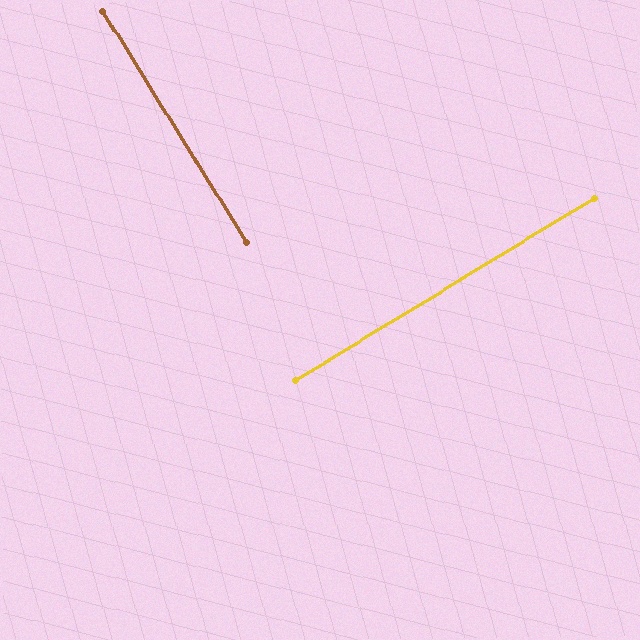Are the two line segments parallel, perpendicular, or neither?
Perpendicular — they meet at approximately 89°.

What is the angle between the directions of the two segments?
Approximately 89 degrees.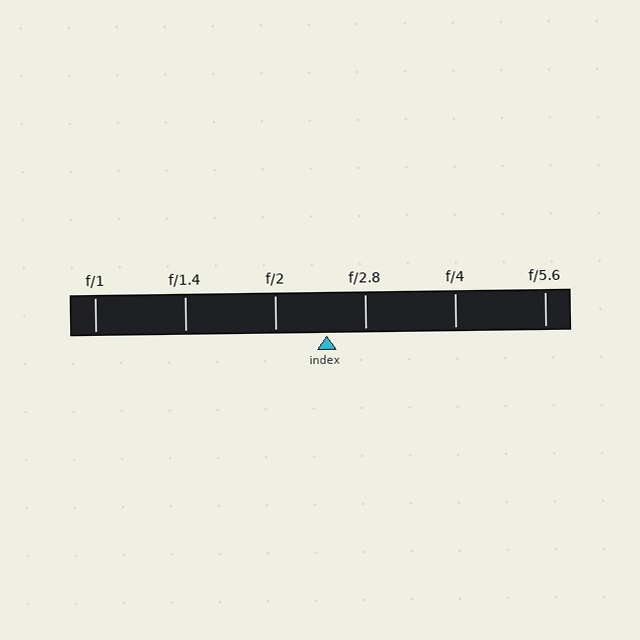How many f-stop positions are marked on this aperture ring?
There are 6 f-stop positions marked.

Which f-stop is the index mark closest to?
The index mark is closest to f/2.8.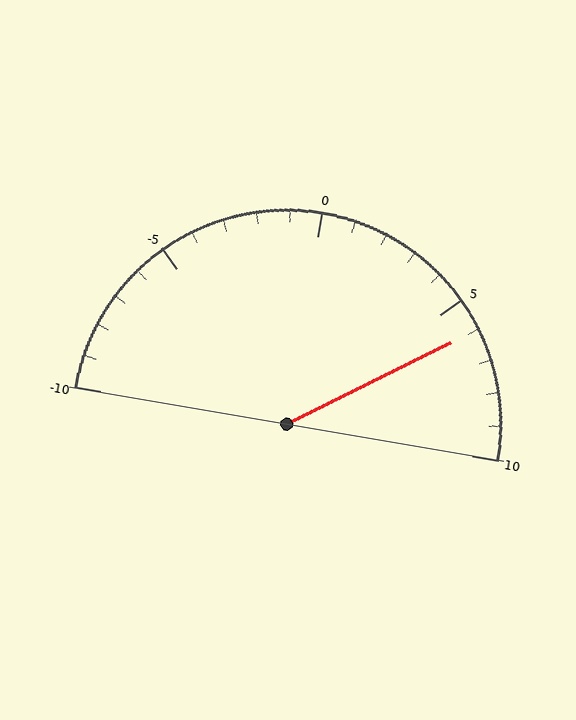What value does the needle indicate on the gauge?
The needle indicates approximately 6.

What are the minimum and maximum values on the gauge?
The gauge ranges from -10 to 10.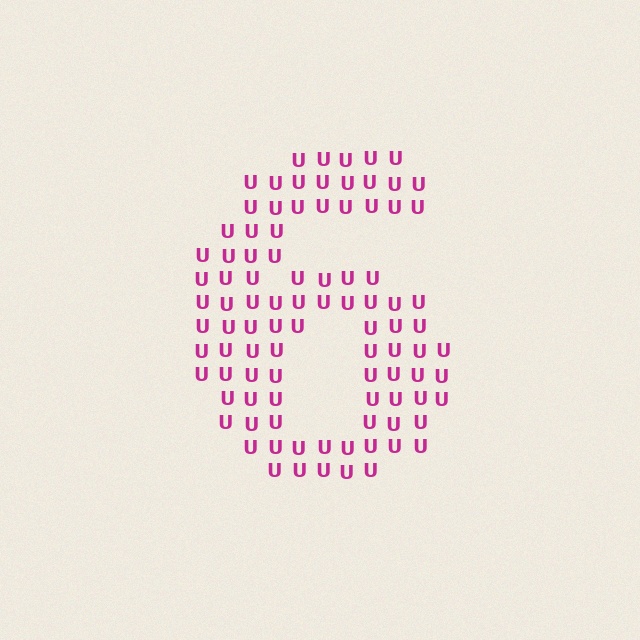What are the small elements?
The small elements are letter U's.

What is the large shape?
The large shape is the digit 6.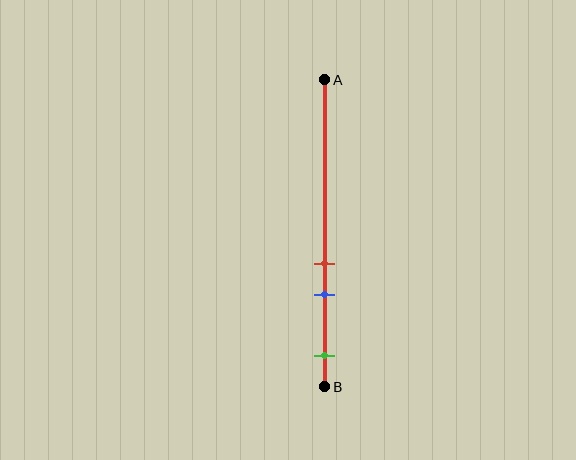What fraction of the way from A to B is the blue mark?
The blue mark is approximately 70% (0.7) of the way from A to B.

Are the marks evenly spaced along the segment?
No, the marks are not evenly spaced.